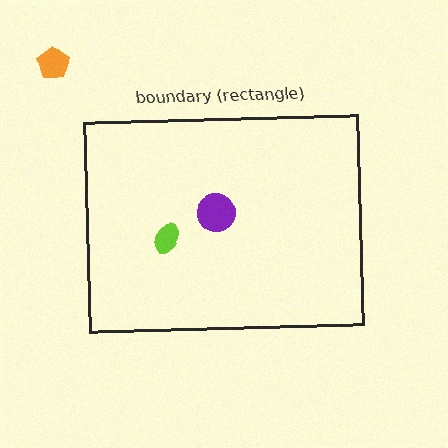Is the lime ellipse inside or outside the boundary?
Inside.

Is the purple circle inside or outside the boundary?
Inside.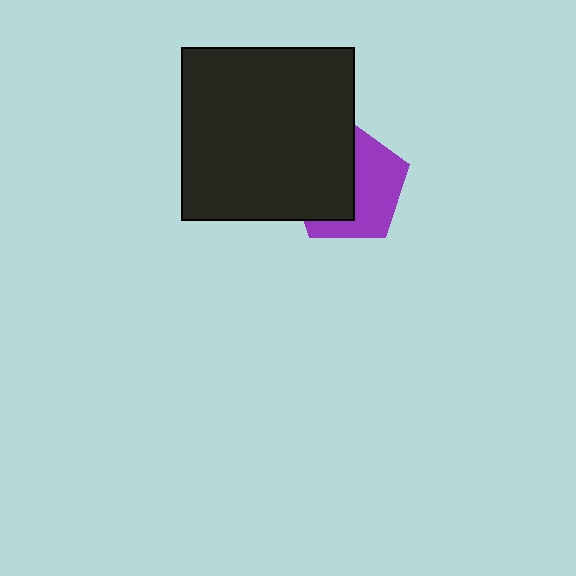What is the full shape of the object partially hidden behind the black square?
The partially hidden object is a purple pentagon.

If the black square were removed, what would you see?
You would see the complete purple pentagon.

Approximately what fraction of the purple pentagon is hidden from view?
Roughly 51% of the purple pentagon is hidden behind the black square.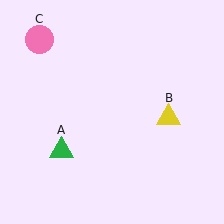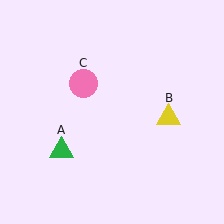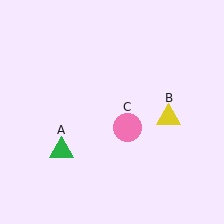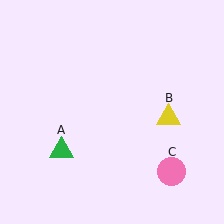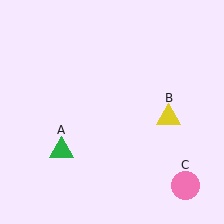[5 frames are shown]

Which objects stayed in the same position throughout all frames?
Green triangle (object A) and yellow triangle (object B) remained stationary.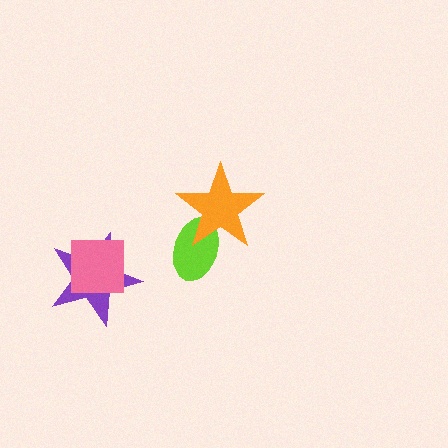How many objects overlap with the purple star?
1 object overlaps with the purple star.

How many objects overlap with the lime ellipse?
1 object overlaps with the lime ellipse.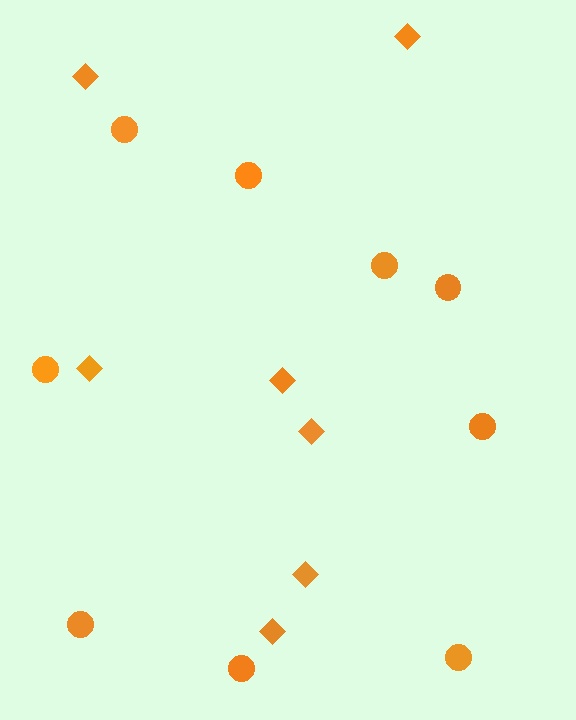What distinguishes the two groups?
There are 2 groups: one group of diamonds (7) and one group of circles (9).